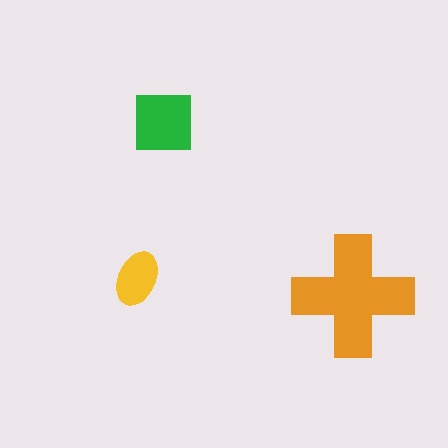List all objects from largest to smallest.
The orange cross, the green square, the yellow ellipse.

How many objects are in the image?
There are 3 objects in the image.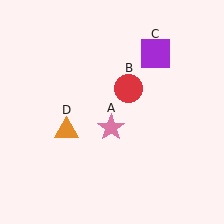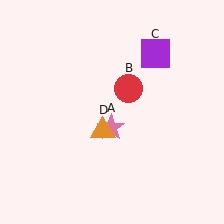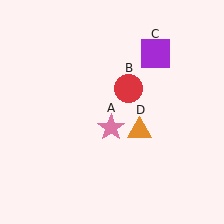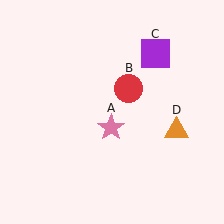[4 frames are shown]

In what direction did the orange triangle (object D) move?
The orange triangle (object D) moved right.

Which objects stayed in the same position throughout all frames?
Pink star (object A) and red circle (object B) and purple square (object C) remained stationary.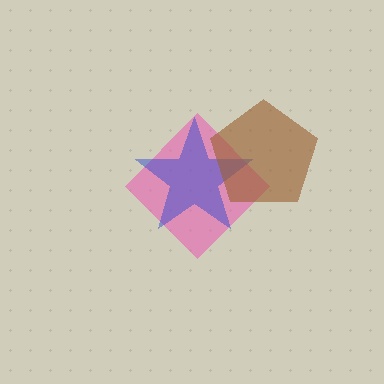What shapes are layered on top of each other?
The layered shapes are: a pink diamond, a blue star, a brown pentagon.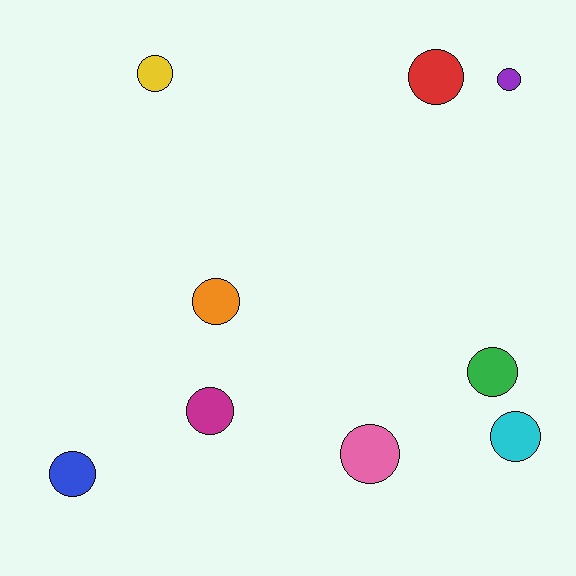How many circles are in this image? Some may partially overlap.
There are 9 circles.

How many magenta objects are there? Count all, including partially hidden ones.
There is 1 magenta object.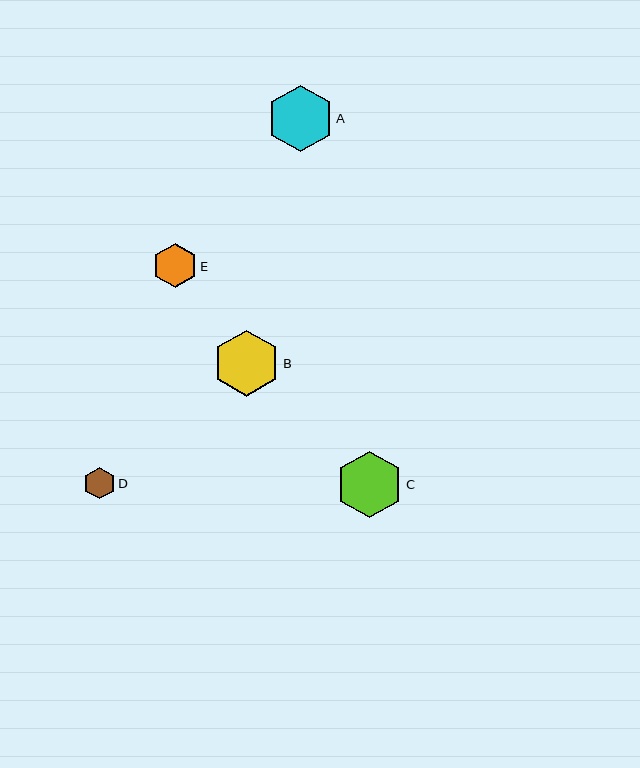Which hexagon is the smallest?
Hexagon D is the smallest with a size of approximately 31 pixels.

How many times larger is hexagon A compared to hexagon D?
Hexagon A is approximately 2.1 times the size of hexagon D.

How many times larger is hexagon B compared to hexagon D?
Hexagon B is approximately 2.1 times the size of hexagon D.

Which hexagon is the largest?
Hexagon A is the largest with a size of approximately 67 pixels.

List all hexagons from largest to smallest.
From largest to smallest: A, C, B, E, D.